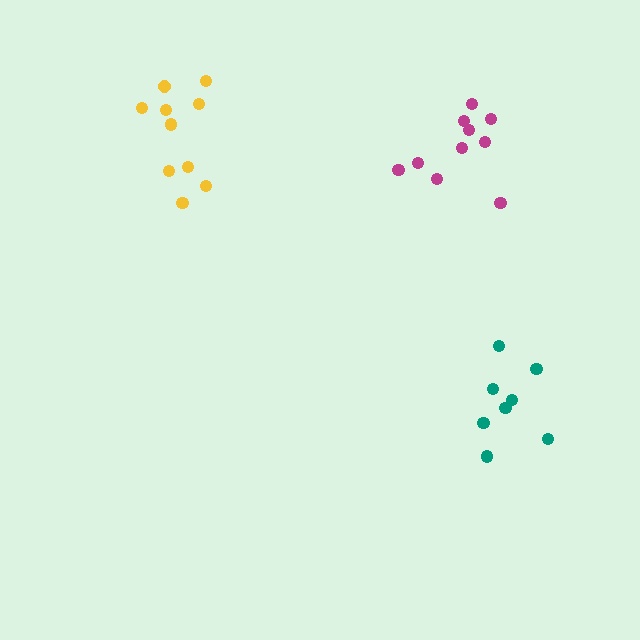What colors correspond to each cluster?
The clusters are colored: teal, magenta, yellow.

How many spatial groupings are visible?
There are 3 spatial groupings.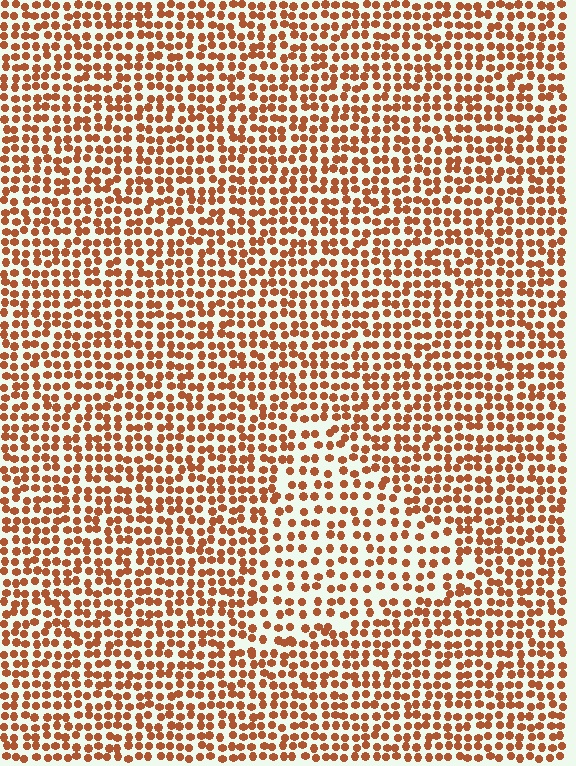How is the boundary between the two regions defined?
The boundary is defined by a change in element density (approximately 1.6x ratio). All elements are the same color, size, and shape.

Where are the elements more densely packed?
The elements are more densely packed outside the triangle boundary.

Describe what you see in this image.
The image contains small brown elements arranged at two different densities. A triangle-shaped region is visible where the elements are less densely packed than the surrounding area.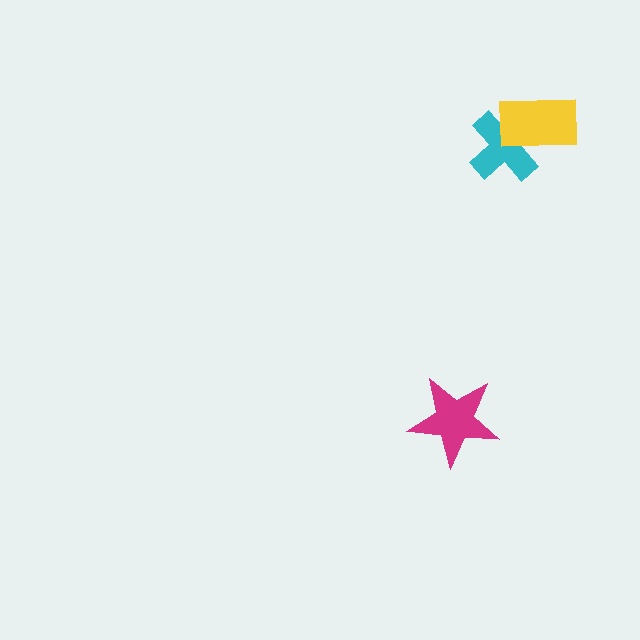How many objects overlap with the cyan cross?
1 object overlaps with the cyan cross.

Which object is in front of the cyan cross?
The yellow rectangle is in front of the cyan cross.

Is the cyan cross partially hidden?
Yes, it is partially covered by another shape.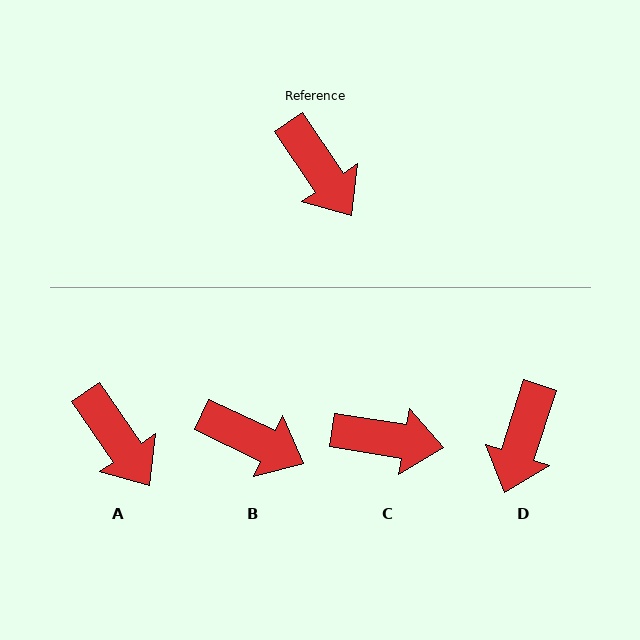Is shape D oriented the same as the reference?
No, it is off by about 52 degrees.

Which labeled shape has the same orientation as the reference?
A.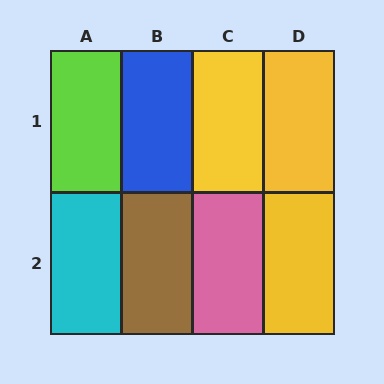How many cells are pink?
1 cell is pink.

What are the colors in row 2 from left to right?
Cyan, brown, pink, yellow.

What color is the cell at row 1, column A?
Lime.